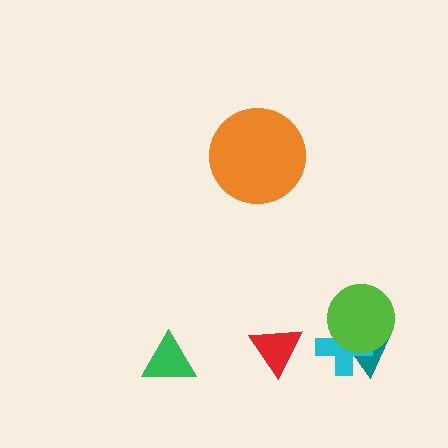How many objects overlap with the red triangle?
0 objects overlap with the red triangle.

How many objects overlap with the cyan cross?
2 objects overlap with the cyan cross.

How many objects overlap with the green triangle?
0 objects overlap with the green triangle.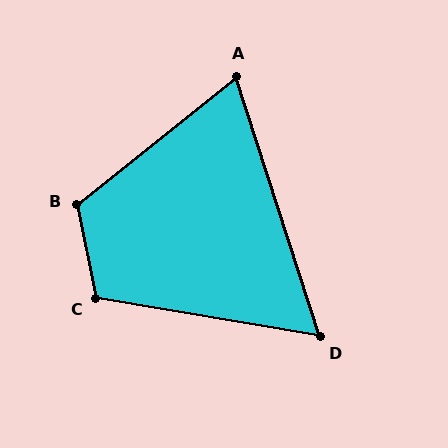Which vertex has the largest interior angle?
B, at approximately 118 degrees.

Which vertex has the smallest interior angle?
D, at approximately 62 degrees.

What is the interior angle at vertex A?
Approximately 69 degrees (acute).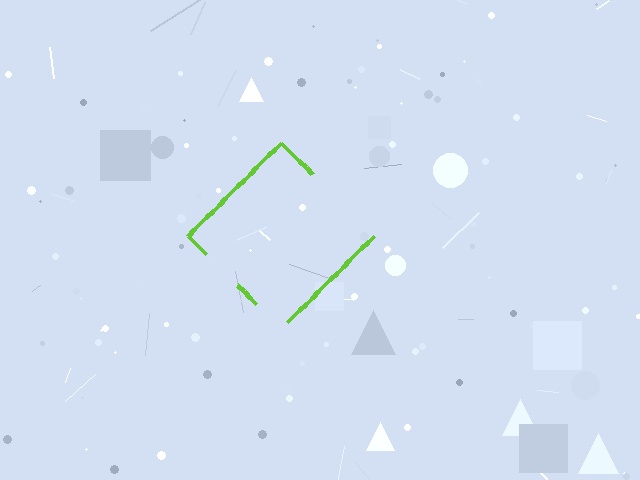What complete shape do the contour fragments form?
The contour fragments form a diamond.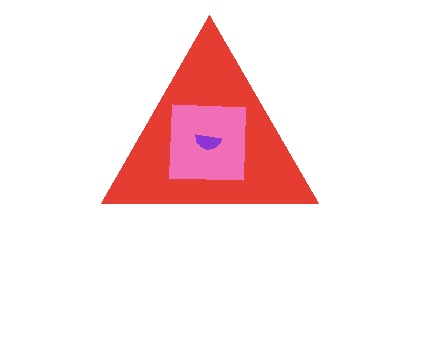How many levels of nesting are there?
3.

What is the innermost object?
The purple semicircle.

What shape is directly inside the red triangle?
The pink square.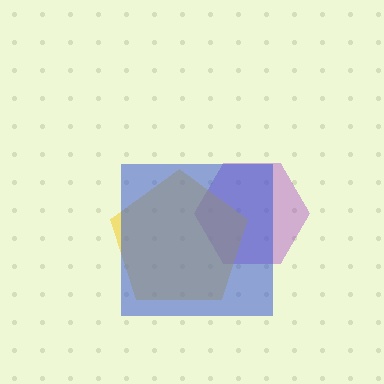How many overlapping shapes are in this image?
There are 3 overlapping shapes in the image.